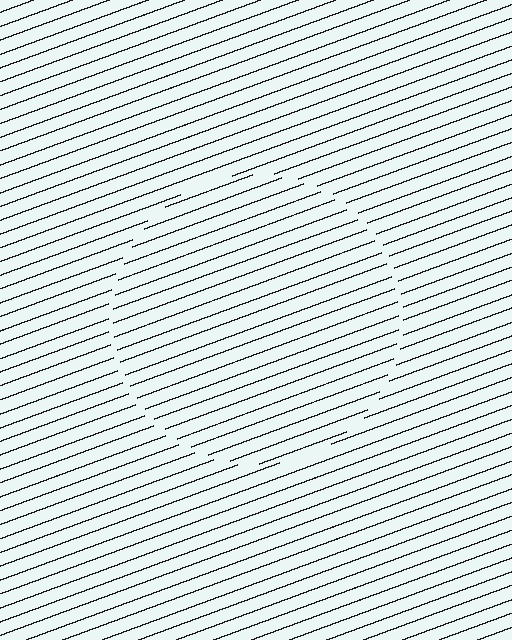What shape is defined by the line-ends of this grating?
An illusory circle. The interior of the shape contains the same grating, shifted by half a period — the contour is defined by the phase discontinuity where line-ends from the inner and outer gratings abut.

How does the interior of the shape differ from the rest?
The interior of the shape contains the same grating, shifted by half a period — the contour is defined by the phase discontinuity where line-ends from the inner and outer gratings abut.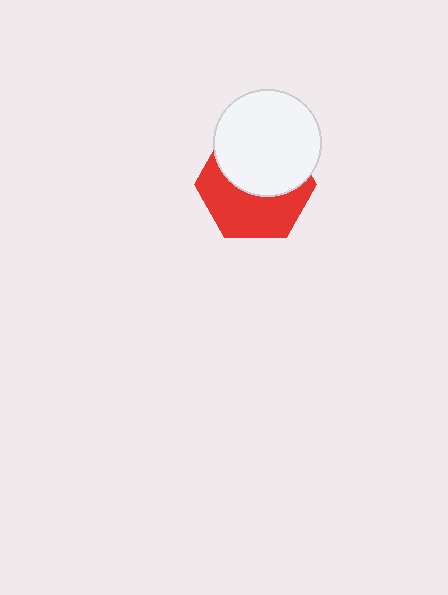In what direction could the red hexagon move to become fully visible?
The red hexagon could move down. That would shift it out from behind the white circle entirely.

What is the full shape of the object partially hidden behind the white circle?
The partially hidden object is a red hexagon.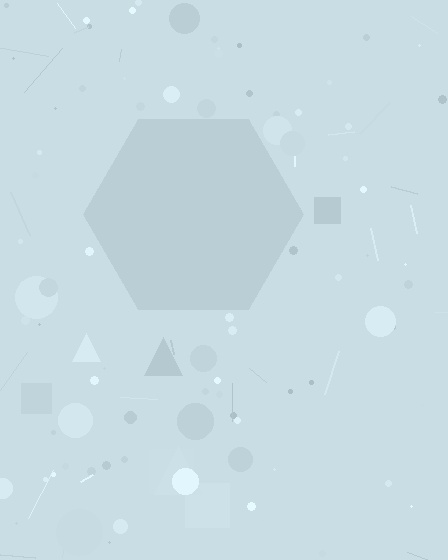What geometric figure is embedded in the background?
A hexagon is embedded in the background.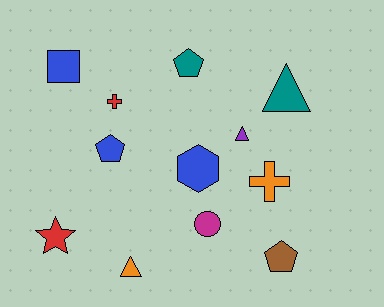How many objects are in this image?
There are 12 objects.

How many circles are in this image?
There is 1 circle.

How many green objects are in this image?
There are no green objects.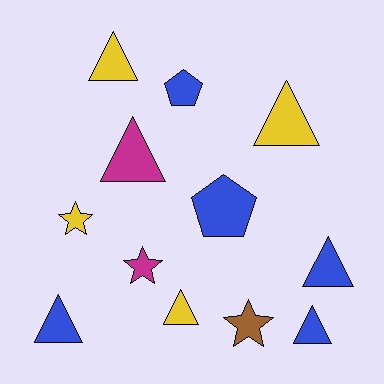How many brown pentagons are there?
There are no brown pentagons.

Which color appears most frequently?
Blue, with 5 objects.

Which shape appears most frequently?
Triangle, with 7 objects.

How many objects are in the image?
There are 12 objects.